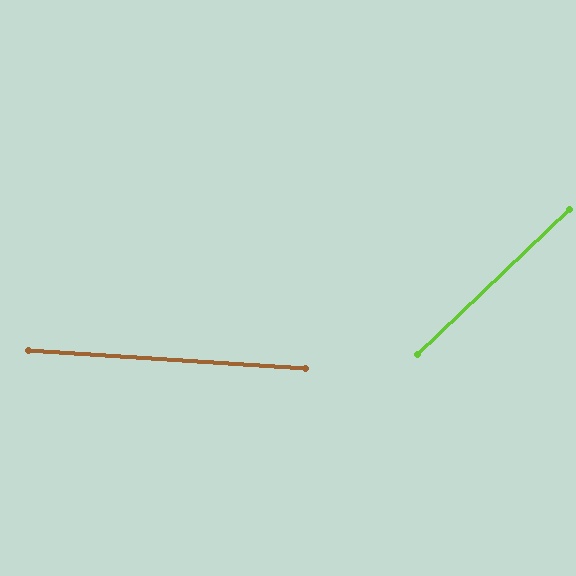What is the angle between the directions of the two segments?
Approximately 47 degrees.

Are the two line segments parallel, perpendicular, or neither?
Neither parallel nor perpendicular — they differ by about 47°.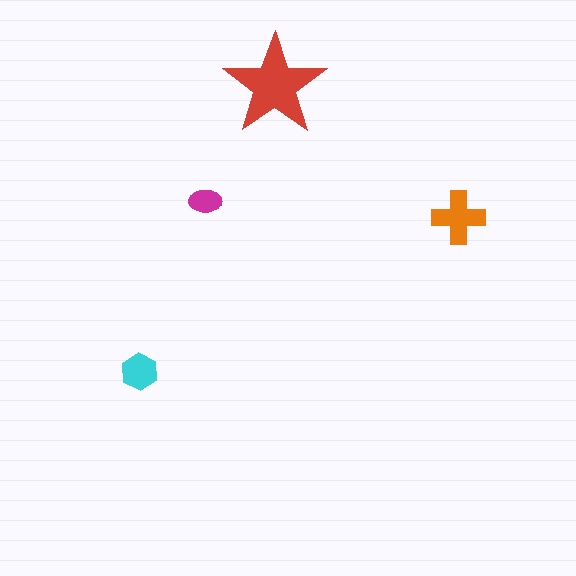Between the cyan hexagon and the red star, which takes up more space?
The red star.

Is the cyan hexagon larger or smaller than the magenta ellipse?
Larger.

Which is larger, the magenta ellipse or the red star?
The red star.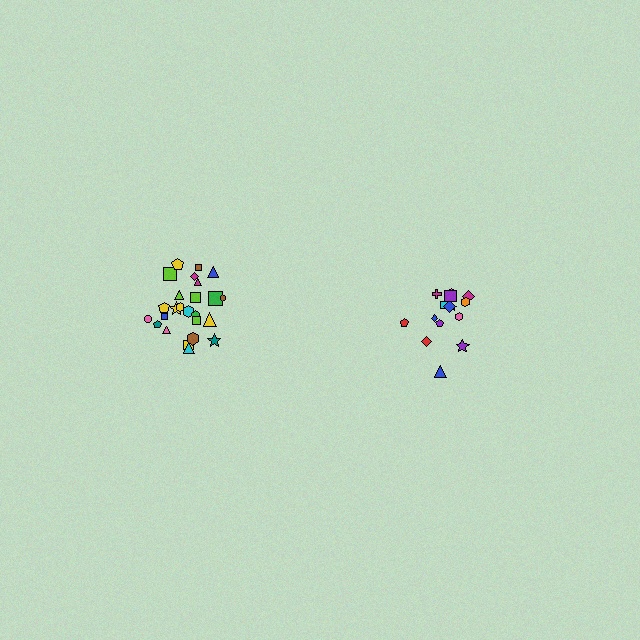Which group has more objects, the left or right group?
The left group.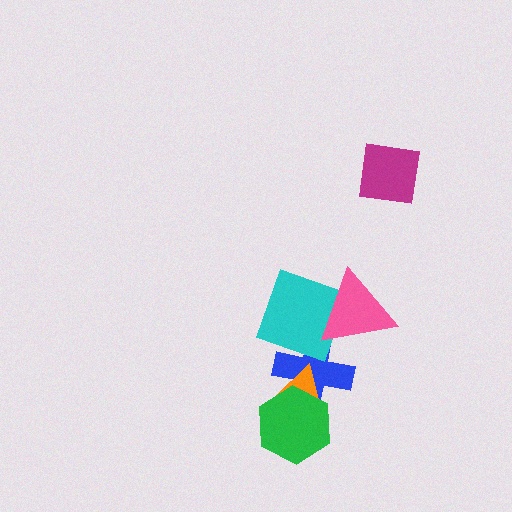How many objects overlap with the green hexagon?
2 objects overlap with the green hexagon.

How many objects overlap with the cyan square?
2 objects overlap with the cyan square.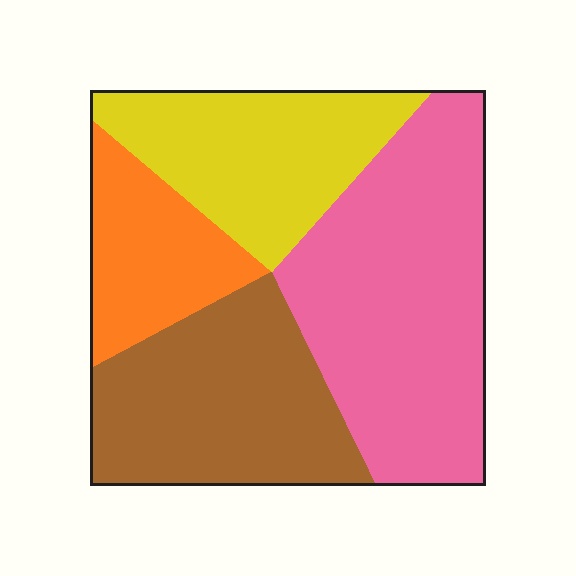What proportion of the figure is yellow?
Yellow covers 22% of the figure.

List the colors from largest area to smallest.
From largest to smallest: pink, brown, yellow, orange.